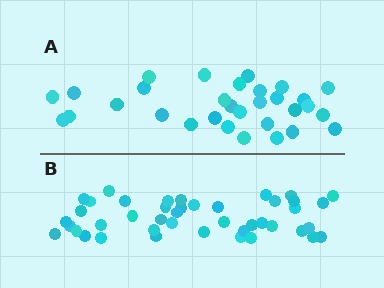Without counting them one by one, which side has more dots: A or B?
Region B (the bottom region) has more dots.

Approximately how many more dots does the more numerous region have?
Region B has roughly 12 or so more dots than region A.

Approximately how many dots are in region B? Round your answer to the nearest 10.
About 40 dots. (The exact count is 43, which rounds to 40.)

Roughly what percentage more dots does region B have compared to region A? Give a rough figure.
About 40% more.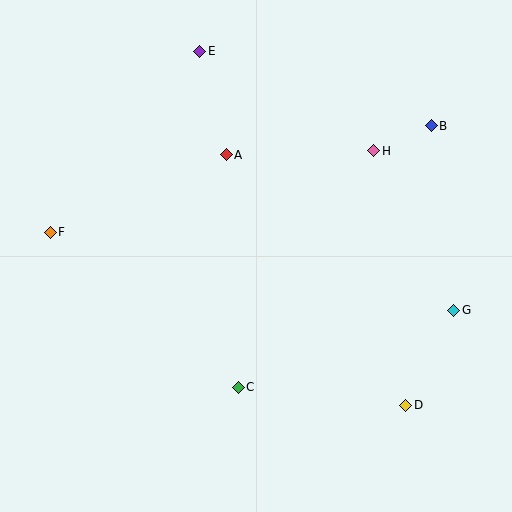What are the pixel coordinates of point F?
Point F is at (50, 232).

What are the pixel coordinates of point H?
Point H is at (374, 151).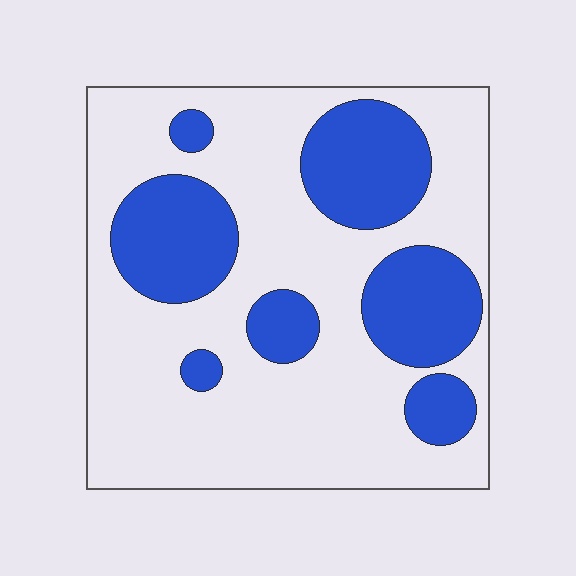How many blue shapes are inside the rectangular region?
7.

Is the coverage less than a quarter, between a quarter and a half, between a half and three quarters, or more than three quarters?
Between a quarter and a half.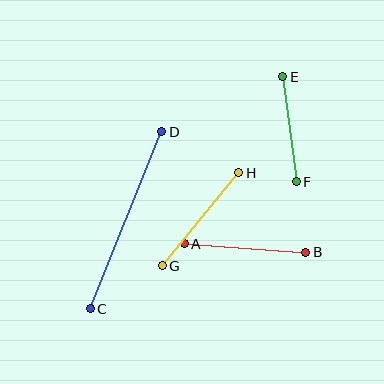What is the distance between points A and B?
The distance is approximately 122 pixels.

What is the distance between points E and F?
The distance is approximately 106 pixels.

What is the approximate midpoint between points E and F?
The midpoint is at approximately (290, 129) pixels.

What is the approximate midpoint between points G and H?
The midpoint is at approximately (200, 219) pixels.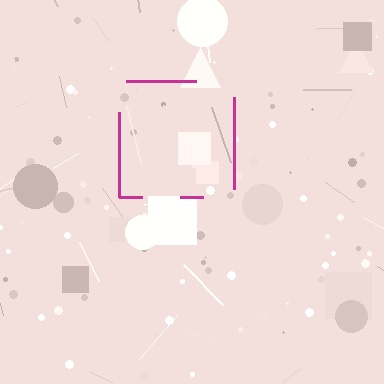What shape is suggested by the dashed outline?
The dashed outline suggests a square.